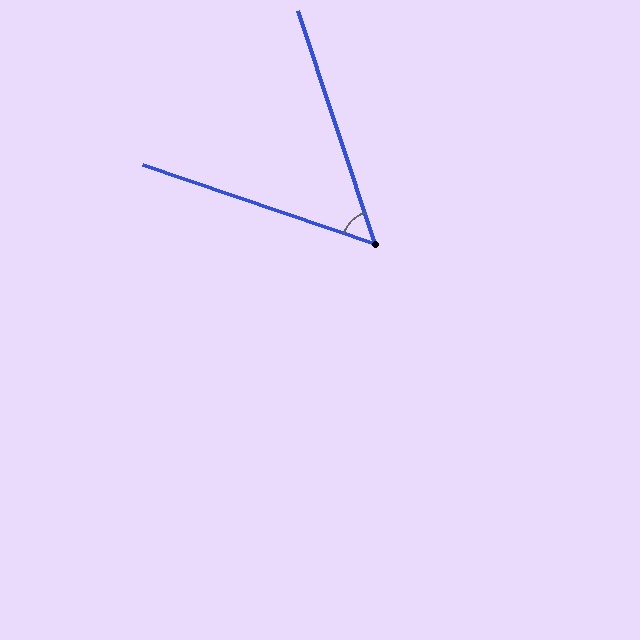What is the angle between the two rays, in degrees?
Approximately 53 degrees.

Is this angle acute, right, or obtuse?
It is acute.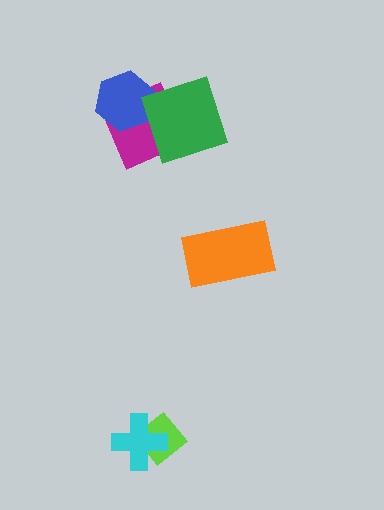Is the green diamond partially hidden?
No, no other shape covers it.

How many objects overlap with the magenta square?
2 objects overlap with the magenta square.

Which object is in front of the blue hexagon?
The green diamond is in front of the blue hexagon.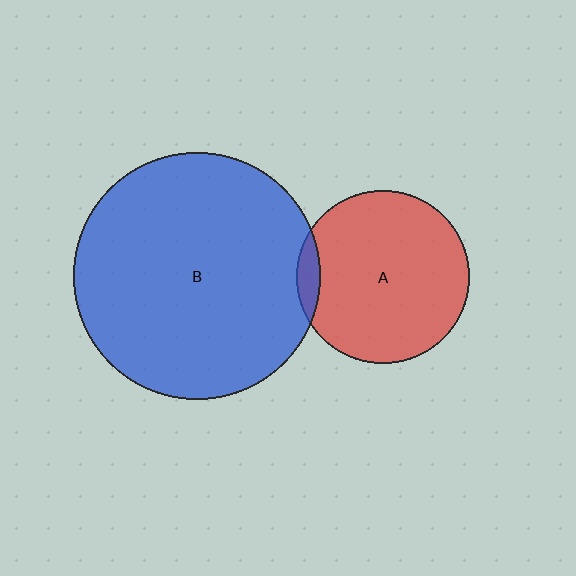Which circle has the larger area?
Circle B (blue).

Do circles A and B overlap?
Yes.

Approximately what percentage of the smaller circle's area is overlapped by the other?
Approximately 5%.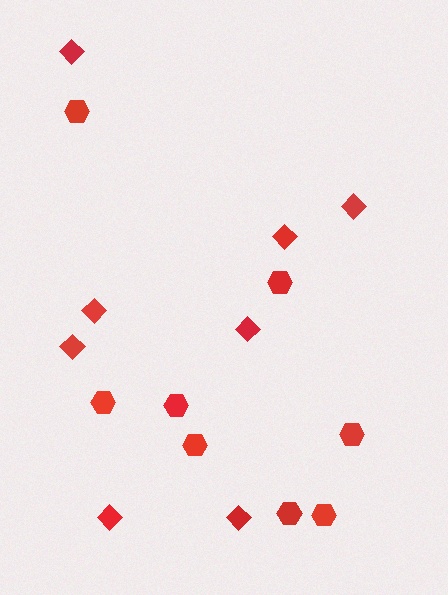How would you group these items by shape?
There are 2 groups: one group of hexagons (8) and one group of diamonds (8).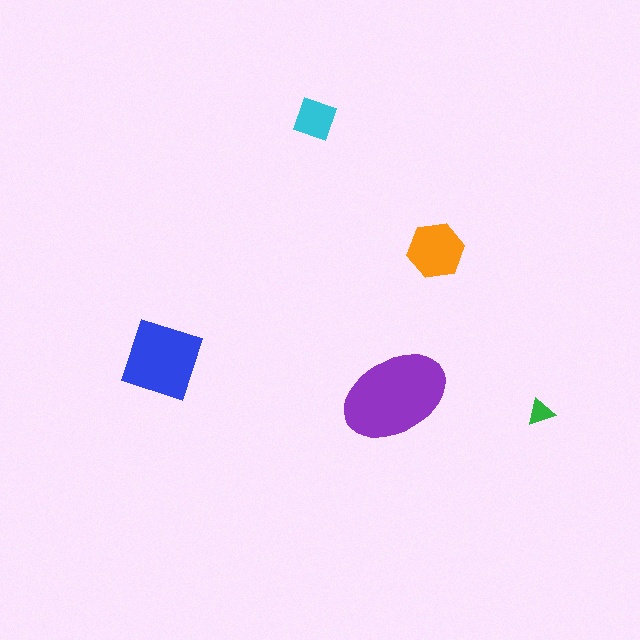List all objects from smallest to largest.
The green triangle, the cyan diamond, the orange hexagon, the blue square, the purple ellipse.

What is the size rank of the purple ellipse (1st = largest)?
1st.